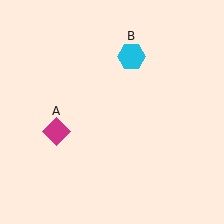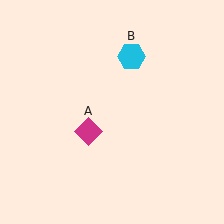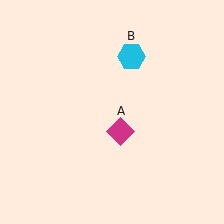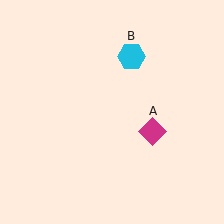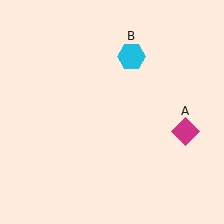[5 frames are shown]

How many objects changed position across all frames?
1 object changed position: magenta diamond (object A).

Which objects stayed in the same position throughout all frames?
Cyan hexagon (object B) remained stationary.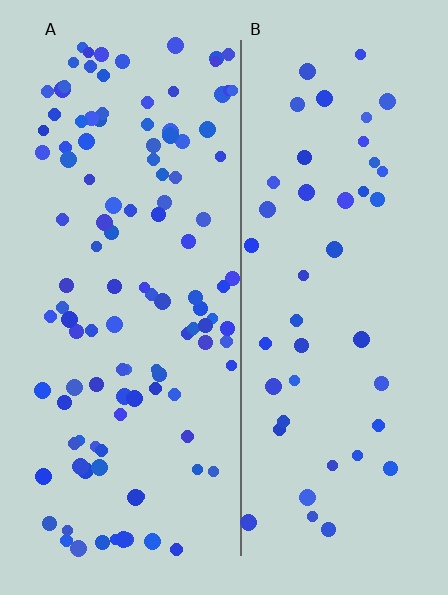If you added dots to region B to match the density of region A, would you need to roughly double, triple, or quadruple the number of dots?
Approximately triple.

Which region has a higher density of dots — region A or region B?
A (the left).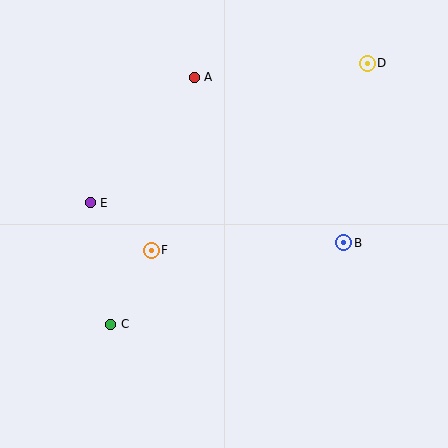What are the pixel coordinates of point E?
Point E is at (90, 203).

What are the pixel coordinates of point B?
Point B is at (344, 243).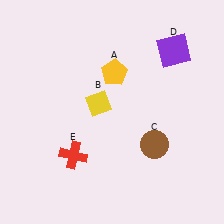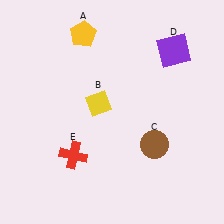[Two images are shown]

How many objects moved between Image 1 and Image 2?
1 object moved between the two images.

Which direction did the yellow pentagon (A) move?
The yellow pentagon (A) moved up.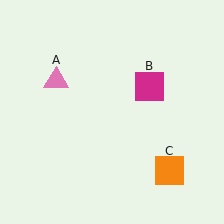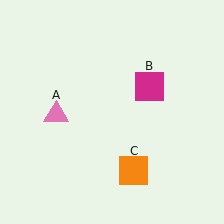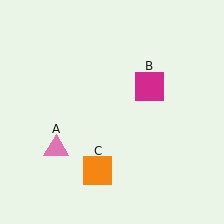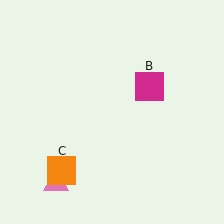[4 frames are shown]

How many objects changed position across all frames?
2 objects changed position: pink triangle (object A), orange square (object C).